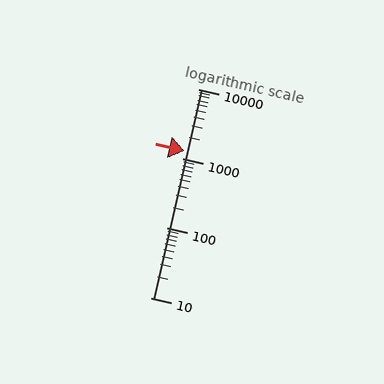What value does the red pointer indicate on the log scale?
The pointer indicates approximately 1300.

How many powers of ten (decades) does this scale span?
The scale spans 3 decades, from 10 to 10000.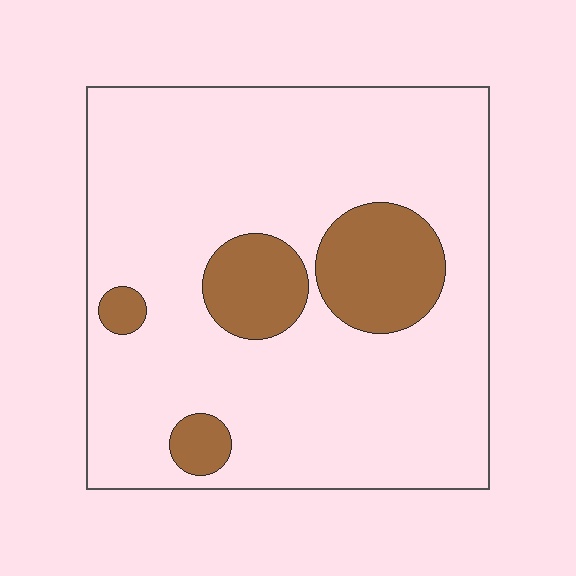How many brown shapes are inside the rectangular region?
4.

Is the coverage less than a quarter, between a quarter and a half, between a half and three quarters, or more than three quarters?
Less than a quarter.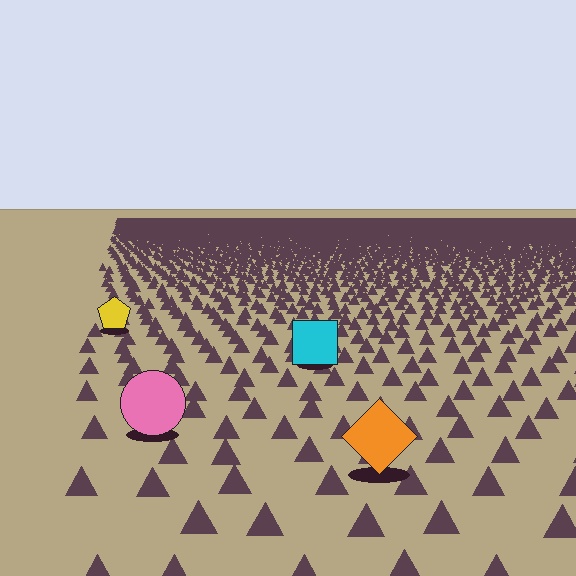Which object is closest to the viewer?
The orange diamond is closest. The texture marks near it are larger and more spread out.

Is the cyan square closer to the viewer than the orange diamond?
No. The orange diamond is closer — you can tell from the texture gradient: the ground texture is coarser near it.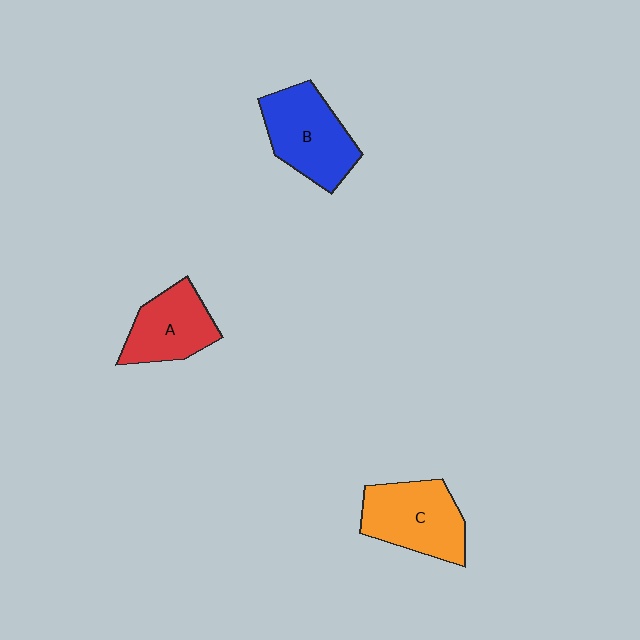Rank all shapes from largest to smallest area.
From largest to smallest: B (blue), C (orange), A (red).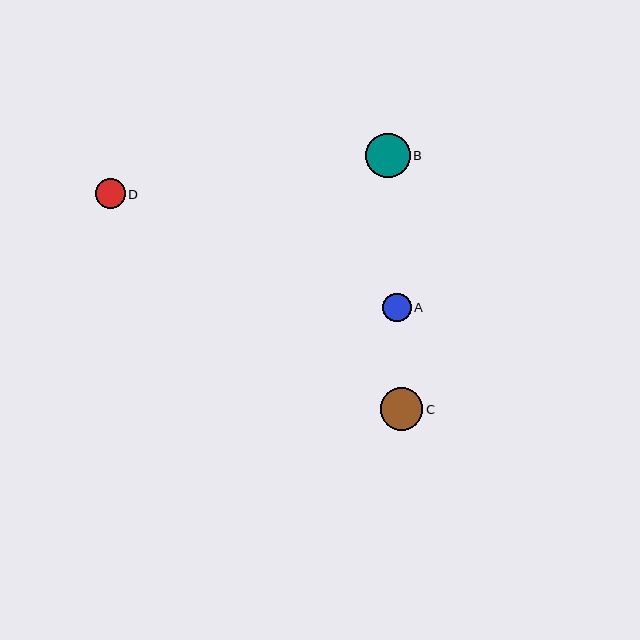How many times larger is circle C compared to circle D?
Circle C is approximately 1.4 times the size of circle D.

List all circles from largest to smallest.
From largest to smallest: B, C, D, A.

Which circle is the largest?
Circle B is the largest with a size of approximately 45 pixels.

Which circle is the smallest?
Circle A is the smallest with a size of approximately 28 pixels.